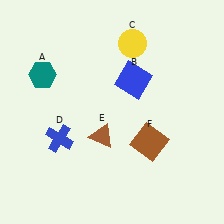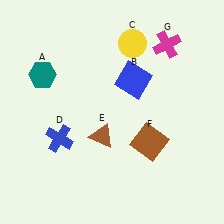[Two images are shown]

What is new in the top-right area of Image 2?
A magenta cross (G) was added in the top-right area of Image 2.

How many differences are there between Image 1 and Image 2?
There is 1 difference between the two images.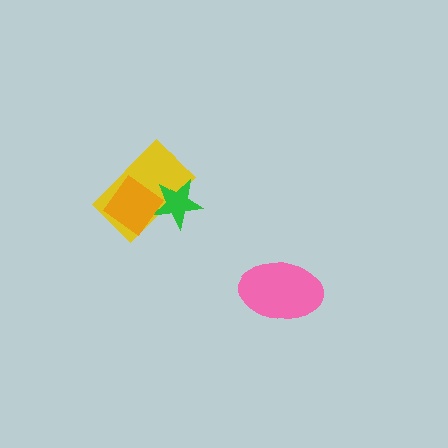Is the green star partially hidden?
Yes, it is partially covered by another shape.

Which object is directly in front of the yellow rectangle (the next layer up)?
The green star is directly in front of the yellow rectangle.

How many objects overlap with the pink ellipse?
0 objects overlap with the pink ellipse.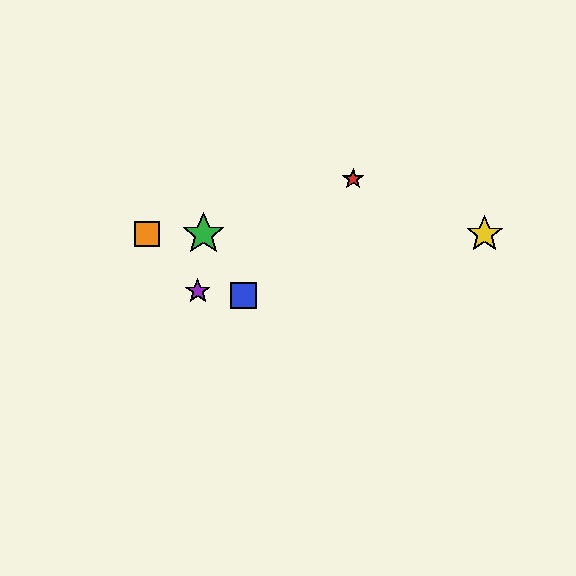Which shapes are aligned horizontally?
The green star, the yellow star, the orange square are aligned horizontally.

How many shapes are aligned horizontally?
3 shapes (the green star, the yellow star, the orange square) are aligned horizontally.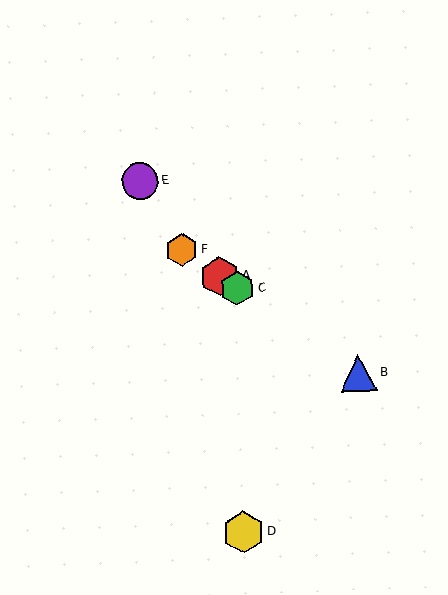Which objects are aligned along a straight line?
Objects A, B, C, F are aligned along a straight line.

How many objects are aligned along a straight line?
4 objects (A, B, C, F) are aligned along a straight line.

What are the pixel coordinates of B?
Object B is at (358, 373).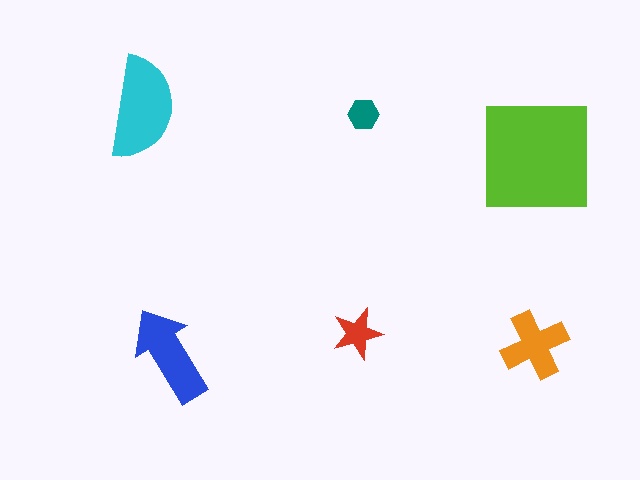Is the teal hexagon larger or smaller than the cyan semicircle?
Smaller.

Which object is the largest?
The lime square.